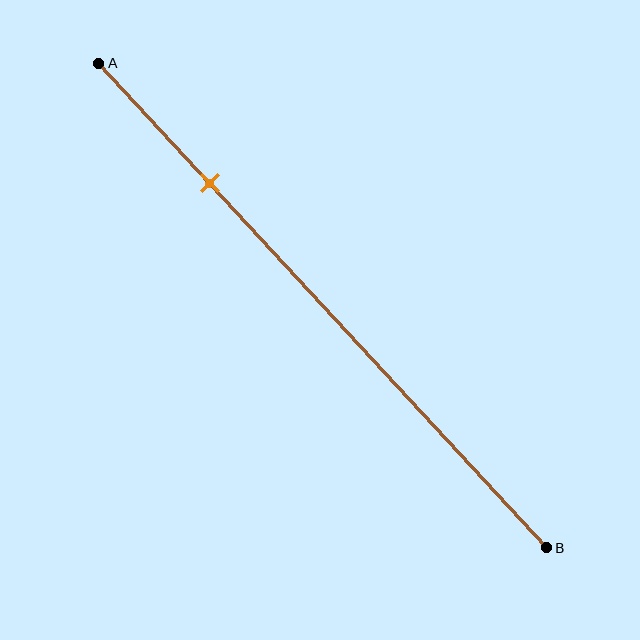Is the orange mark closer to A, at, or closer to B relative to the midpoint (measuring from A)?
The orange mark is closer to point A than the midpoint of segment AB.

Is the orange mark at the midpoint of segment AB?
No, the mark is at about 25% from A, not at the 50% midpoint.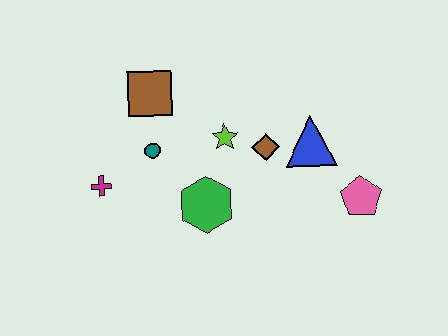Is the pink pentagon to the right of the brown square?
Yes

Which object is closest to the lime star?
The brown diamond is closest to the lime star.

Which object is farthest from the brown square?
The pink pentagon is farthest from the brown square.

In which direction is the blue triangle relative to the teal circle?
The blue triangle is to the right of the teal circle.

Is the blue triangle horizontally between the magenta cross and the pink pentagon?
Yes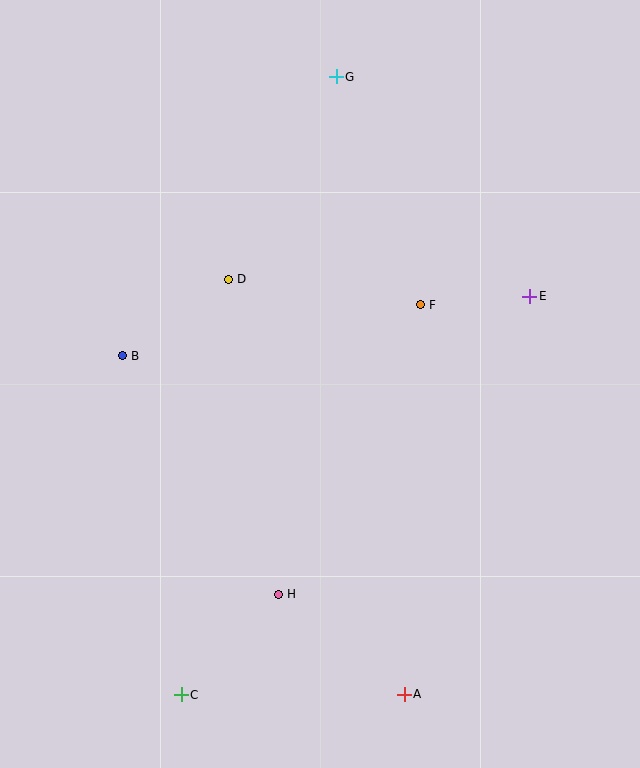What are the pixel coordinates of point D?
Point D is at (228, 279).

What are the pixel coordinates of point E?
Point E is at (530, 296).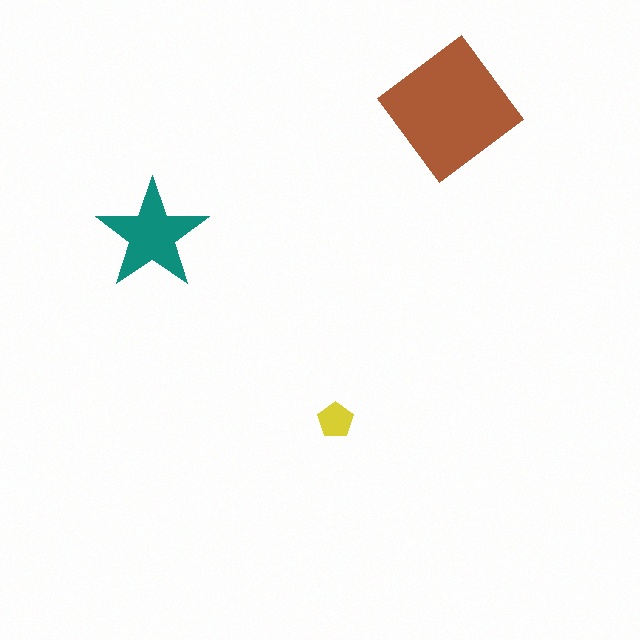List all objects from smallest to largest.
The yellow pentagon, the teal star, the brown diamond.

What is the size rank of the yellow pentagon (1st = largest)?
3rd.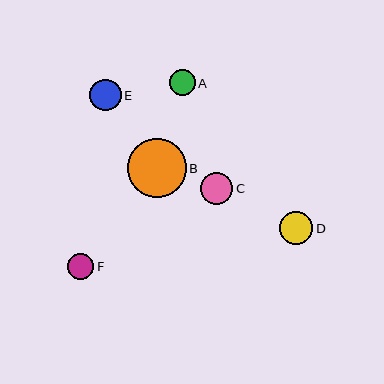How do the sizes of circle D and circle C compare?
Circle D and circle C are approximately the same size.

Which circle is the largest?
Circle B is the largest with a size of approximately 59 pixels.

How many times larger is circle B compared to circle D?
Circle B is approximately 1.8 times the size of circle D.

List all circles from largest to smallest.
From largest to smallest: B, D, C, E, A, F.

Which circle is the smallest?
Circle F is the smallest with a size of approximately 26 pixels.